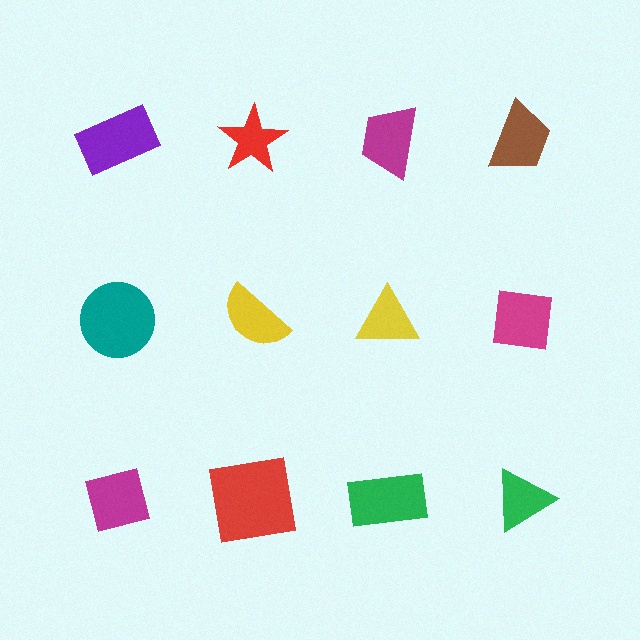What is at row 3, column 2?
A red square.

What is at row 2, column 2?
A yellow semicircle.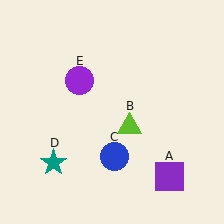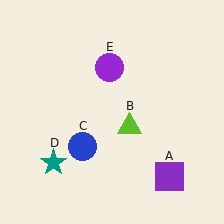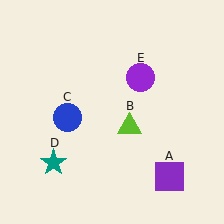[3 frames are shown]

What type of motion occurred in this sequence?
The blue circle (object C), purple circle (object E) rotated clockwise around the center of the scene.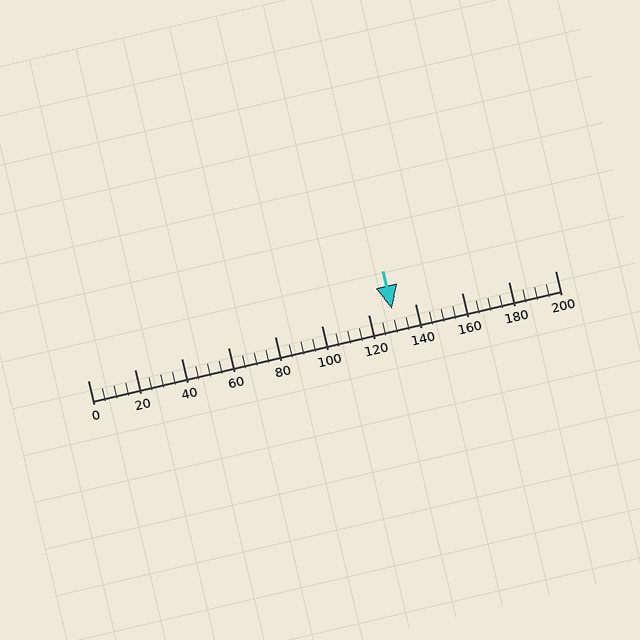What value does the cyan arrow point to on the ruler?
The cyan arrow points to approximately 130.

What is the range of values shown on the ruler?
The ruler shows values from 0 to 200.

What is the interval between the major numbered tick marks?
The major tick marks are spaced 20 units apart.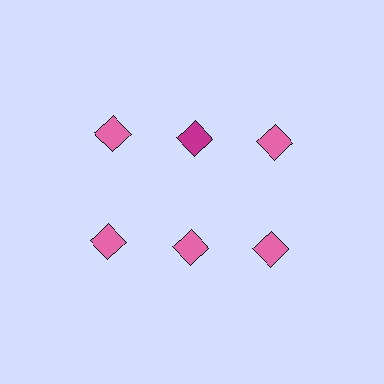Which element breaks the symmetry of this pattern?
The magenta diamond in the top row, second from left column breaks the symmetry. All other shapes are pink diamonds.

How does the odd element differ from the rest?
It has a different color: magenta instead of pink.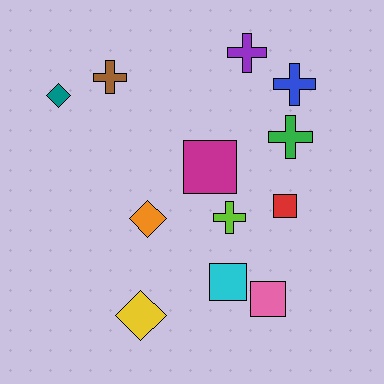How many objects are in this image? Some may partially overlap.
There are 12 objects.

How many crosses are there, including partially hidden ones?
There are 5 crosses.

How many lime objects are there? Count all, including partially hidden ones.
There is 1 lime object.